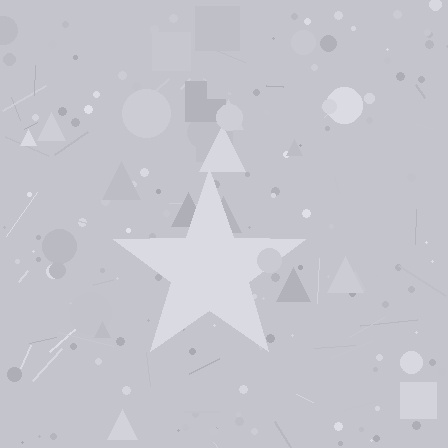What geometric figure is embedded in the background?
A star is embedded in the background.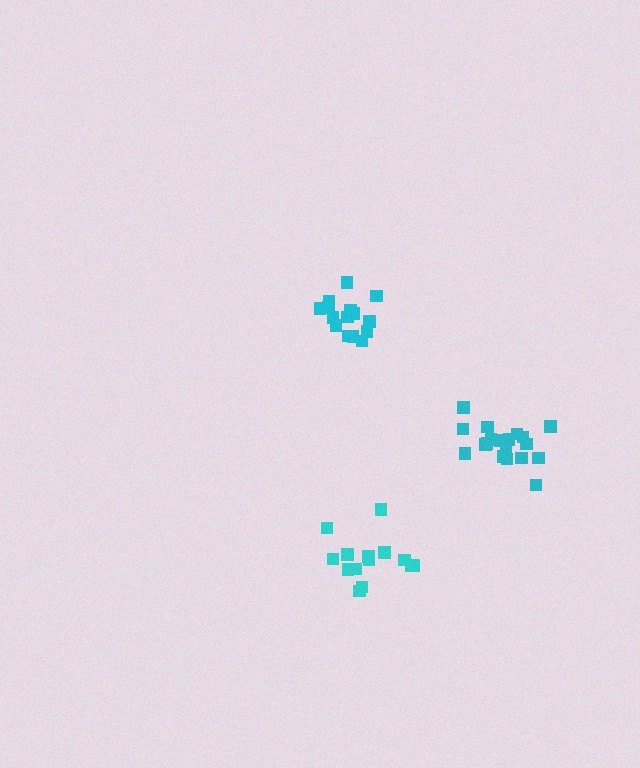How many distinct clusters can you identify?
There are 3 distinct clusters.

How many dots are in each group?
Group 1: 14 dots, Group 2: 19 dots, Group 3: 15 dots (48 total).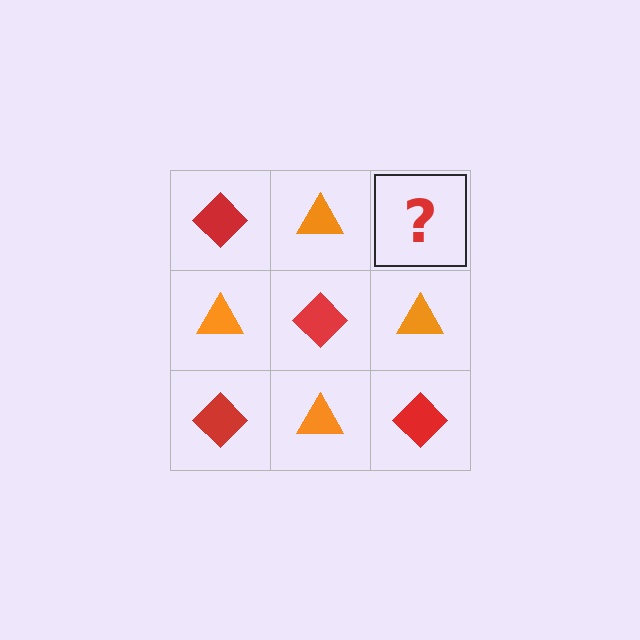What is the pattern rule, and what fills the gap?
The rule is that it alternates red diamond and orange triangle in a checkerboard pattern. The gap should be filled with a red diamond.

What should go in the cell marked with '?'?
The missing cell should contain a red diamond.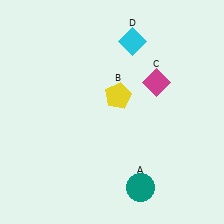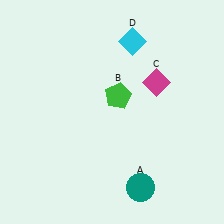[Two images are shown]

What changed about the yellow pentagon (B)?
In Image 1, B is yellow. In Image 2, it changed to green.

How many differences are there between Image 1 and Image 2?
There is 1 difference between the two images.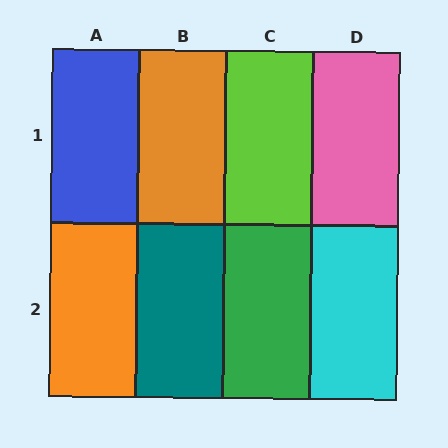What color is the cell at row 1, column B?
Orange.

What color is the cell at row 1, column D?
Pink.